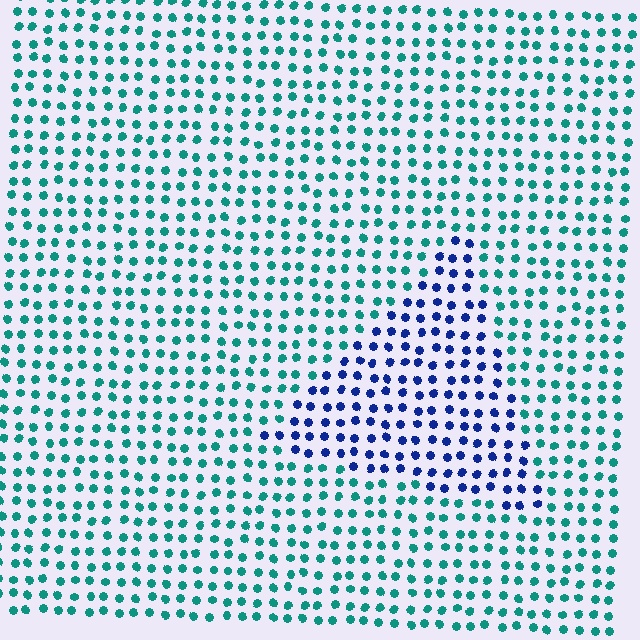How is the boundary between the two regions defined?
The boundary is defined purely by a slight shift in hue (about 57 degrees). Spacing, size, and orientation are identical on both sides.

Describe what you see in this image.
The image is filled with small teal elements in a uniform arrangement. A triangle-shaped region is visible where the elements are tinted to a slightly different hue, forming a subtle color boundary.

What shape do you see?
I see a triangle.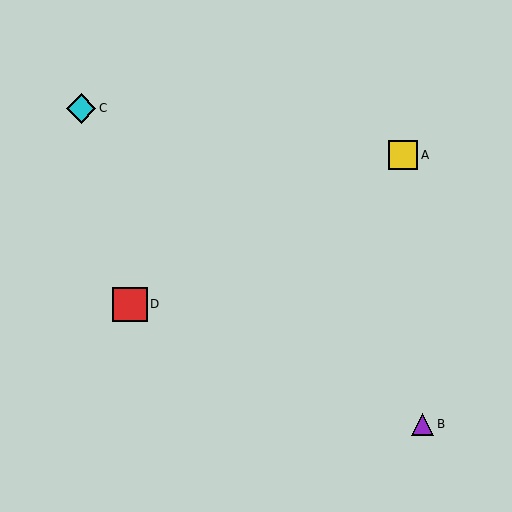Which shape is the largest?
The red square (labeled D) is the largest.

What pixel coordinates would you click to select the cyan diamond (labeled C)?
Click at (81, 108) to select the cyan diamond C.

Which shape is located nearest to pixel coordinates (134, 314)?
The red square (labeled D) at (130, 304) is nearest to that location.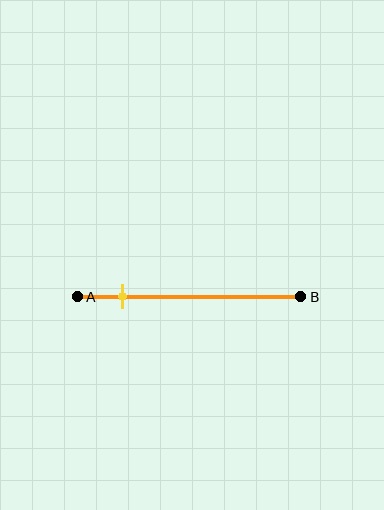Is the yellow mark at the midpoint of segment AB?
No, the mark is at about 20% from A, not at the 50% midpoint.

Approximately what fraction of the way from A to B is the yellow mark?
The yellow mark is approximately 20% of the way from A to B.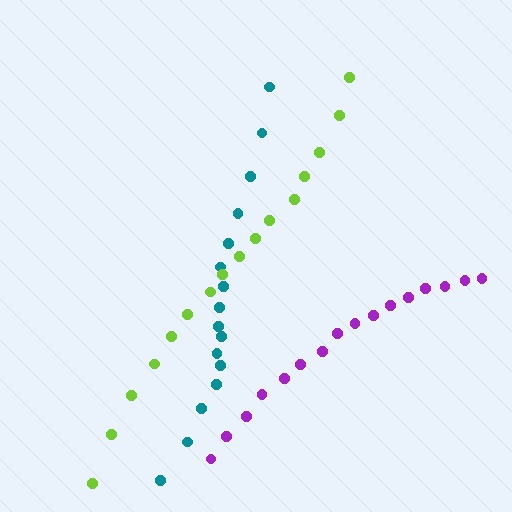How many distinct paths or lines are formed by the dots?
There are 3 distinct paths.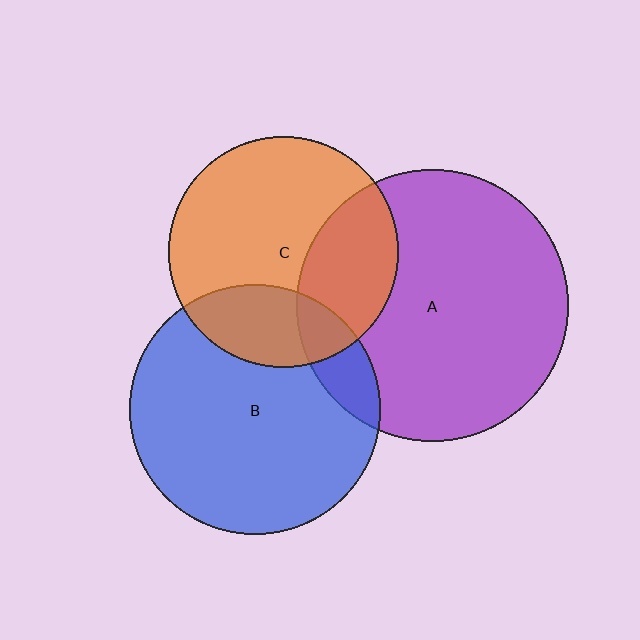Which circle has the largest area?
Circle A (purple).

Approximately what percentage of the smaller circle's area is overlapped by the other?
Approximately 30%.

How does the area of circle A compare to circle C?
Approximately 1.4 times.